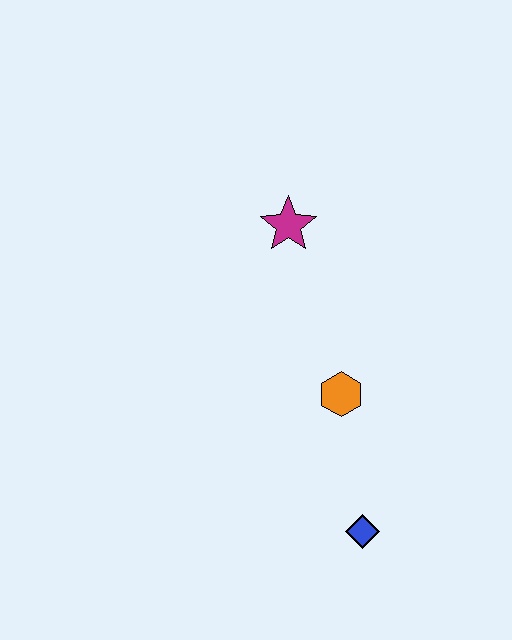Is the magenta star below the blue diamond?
No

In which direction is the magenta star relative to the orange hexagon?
The magenta star is above the orange hexagon.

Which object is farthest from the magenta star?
The blue diamond is farthest from the magenta star.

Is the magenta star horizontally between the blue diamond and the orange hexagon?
No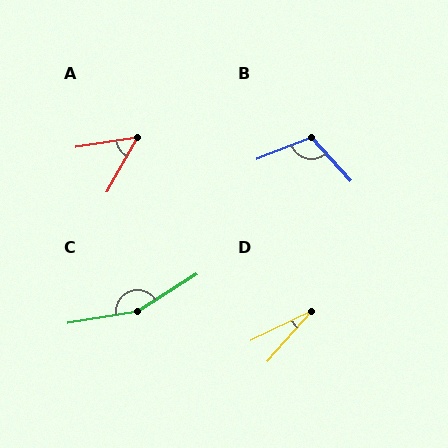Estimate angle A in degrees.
Approximately 52 degrees.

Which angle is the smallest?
D, at approximately 23 degrees.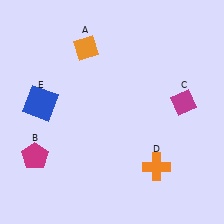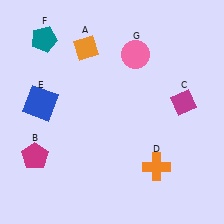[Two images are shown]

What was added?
A teal pentagon (F), a pink circle (G) were added in Image 2.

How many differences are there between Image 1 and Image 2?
There are 2 differences between the two images.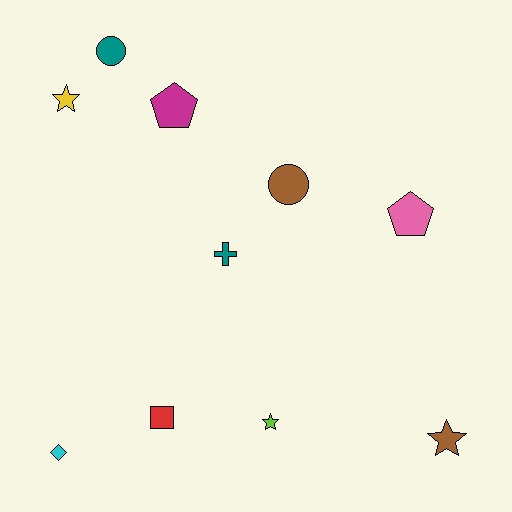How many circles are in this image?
There are 2 circles.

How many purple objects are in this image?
There are no purple objects.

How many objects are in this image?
There are 10 objects.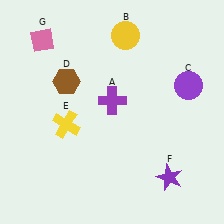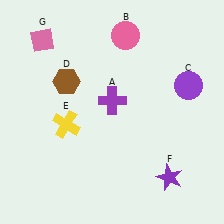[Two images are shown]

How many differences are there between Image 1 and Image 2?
There is 1 difference between the two images.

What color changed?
The circle (B) changed from yellow in Image 1 to pink in Image 2.